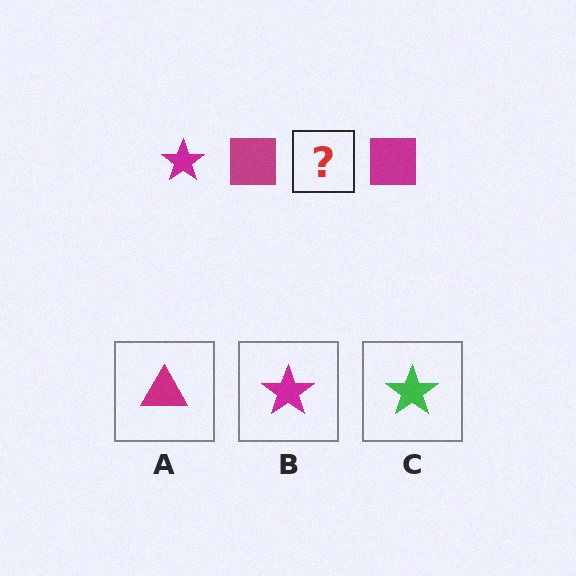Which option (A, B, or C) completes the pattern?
B.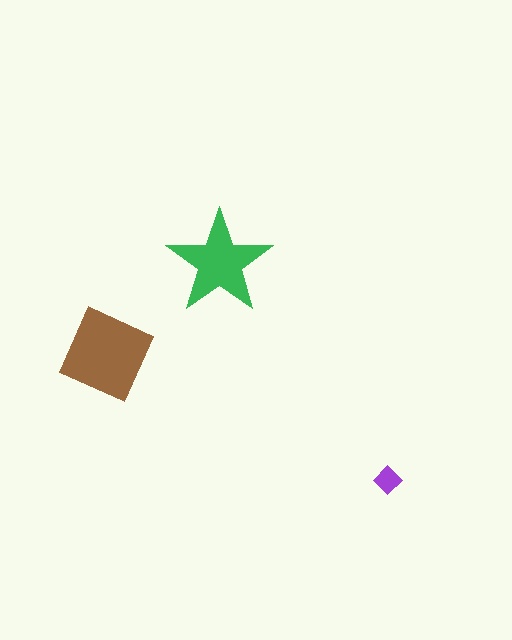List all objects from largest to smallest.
The brown square, the green star, the purple diamond.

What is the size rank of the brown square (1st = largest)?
1st.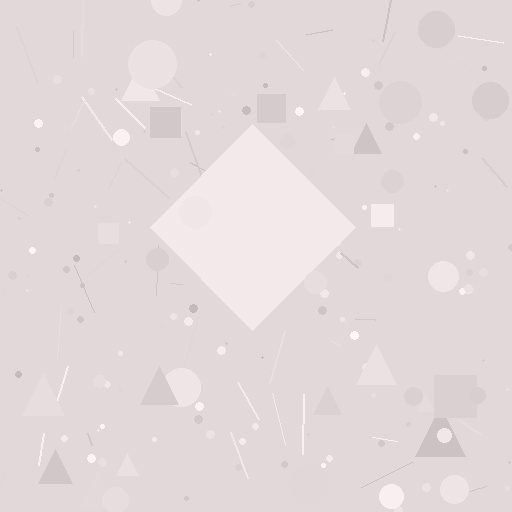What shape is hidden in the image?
A diamond is hidden in the image.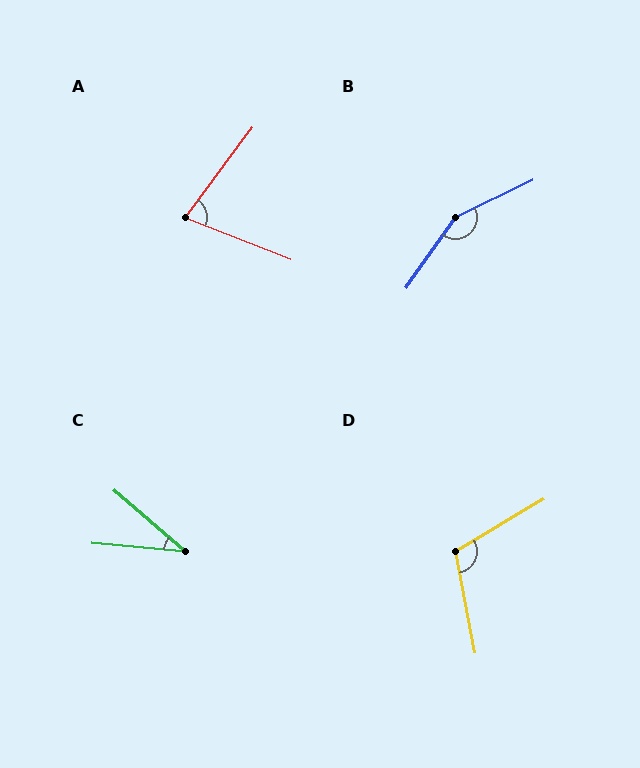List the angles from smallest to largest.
C (36°), A (75°), D (109°), B (151°).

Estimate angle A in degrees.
Approximately 75 degrees.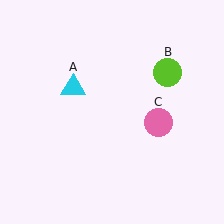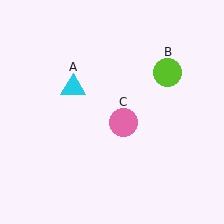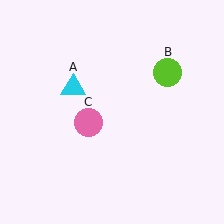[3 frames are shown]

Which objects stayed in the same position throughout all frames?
Cyan triangle (object A) and lime circle (object B) remained stationary.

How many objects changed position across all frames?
1 object changed position: pink circle (object C).